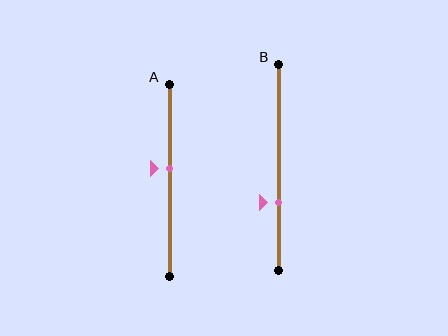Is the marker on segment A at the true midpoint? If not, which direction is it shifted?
No, the marker on segment A is shifted upward by about 6% of the segment length.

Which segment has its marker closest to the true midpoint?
Segment A has its marker closest to the true midpoint.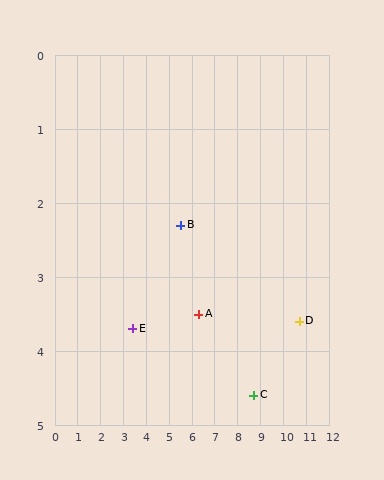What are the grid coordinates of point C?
Point C is at approximately (8.7, 4.6).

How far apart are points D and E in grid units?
Points D and E are about 7.3 grid units apart.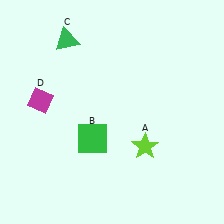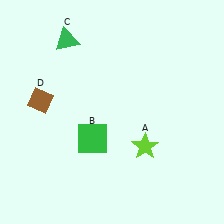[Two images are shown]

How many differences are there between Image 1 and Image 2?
There is 1 difference between the two images.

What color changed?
The diamond (D) changed from magenta in Image 1 to brown in Image 2.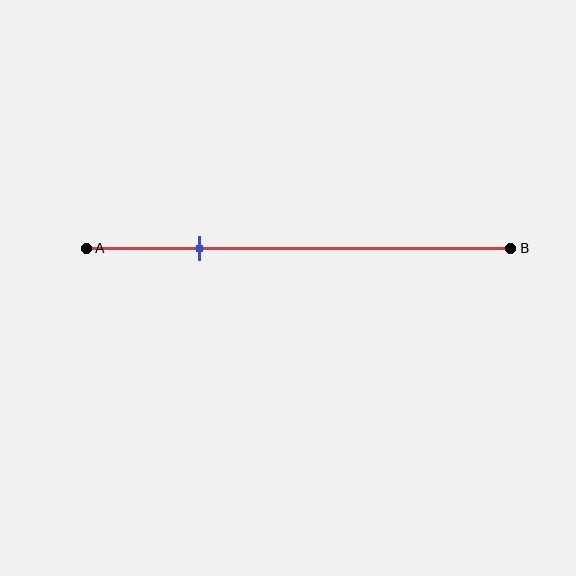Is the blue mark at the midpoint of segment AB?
No, the mark is at about 25% from A, not at the 50% midpoint.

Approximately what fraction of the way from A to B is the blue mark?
The blue mark is approximately 25% of the way from A to B.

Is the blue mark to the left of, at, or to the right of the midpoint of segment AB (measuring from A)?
The blue mark is to the left of the midpoint of segment AB.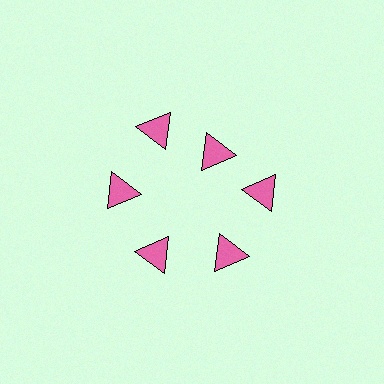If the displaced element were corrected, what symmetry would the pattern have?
It would have 6-fold rotational symmetry — the pattern would map onto itself every 60 degrees.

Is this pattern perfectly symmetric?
No. The 6 pink triangles are arranged in a ring, but one element near the 1 o'clock position is pulled inward toward the center, breaking the 6-fold rotational symmetry.